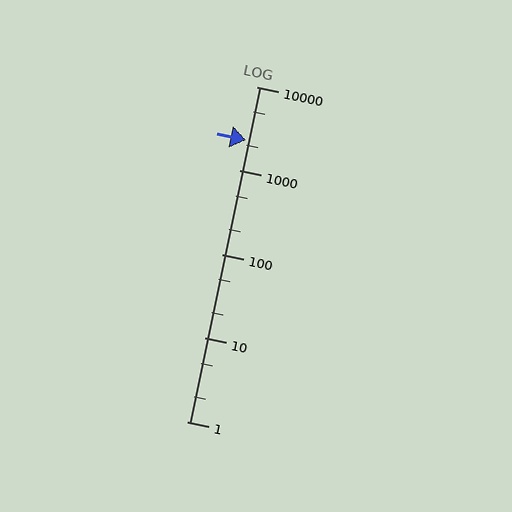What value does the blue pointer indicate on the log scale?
The pointer indicates approximately 2300.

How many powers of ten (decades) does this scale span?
The scale spans 4 decades, from 1 to 10000.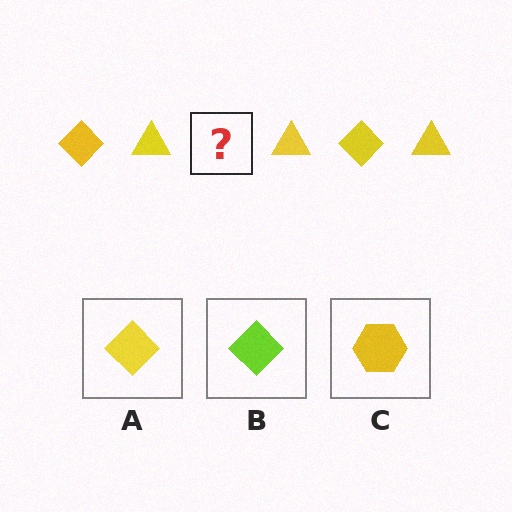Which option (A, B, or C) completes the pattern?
A.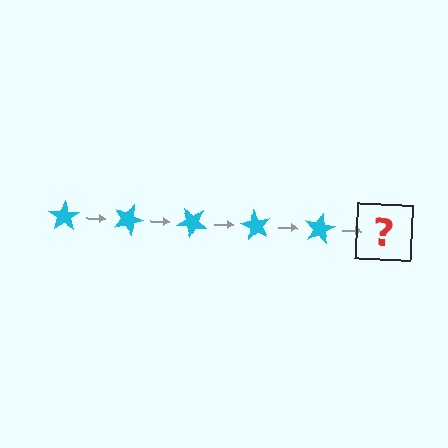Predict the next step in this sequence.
The next step is a cyan star rotated 100 degrees.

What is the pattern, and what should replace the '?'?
The pattern is that the star rotates 20 degrees each step. The '?' should be a cyan star rotated 100 degrees.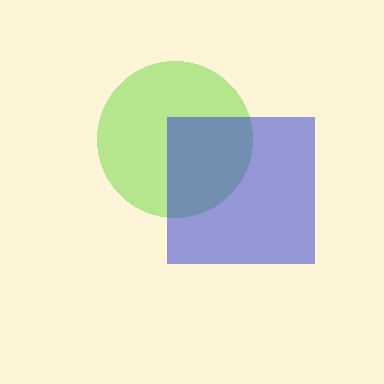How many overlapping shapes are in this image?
There are 2 overlapping shapes in the image.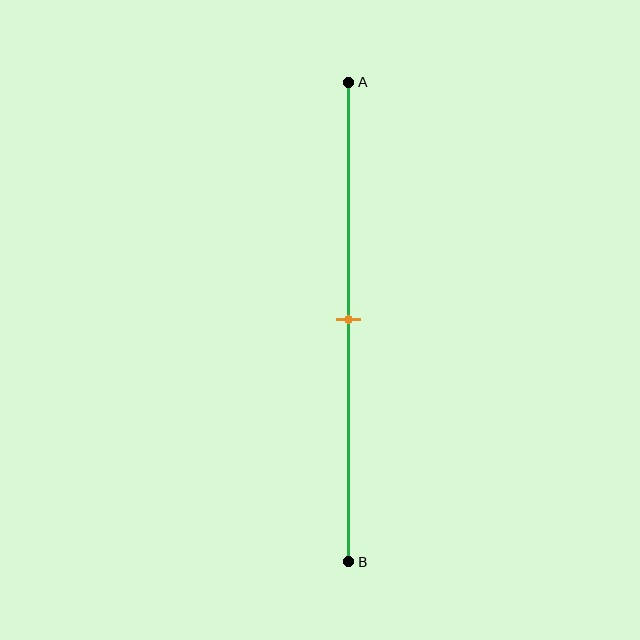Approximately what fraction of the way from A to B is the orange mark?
The orange mark is approximately 50% of the way from A to B.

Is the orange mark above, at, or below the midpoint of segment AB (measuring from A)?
The orange mark is approximately at the midpoint of segment AB.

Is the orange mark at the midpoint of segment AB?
Yes, the mark is approximately at the midpoint.